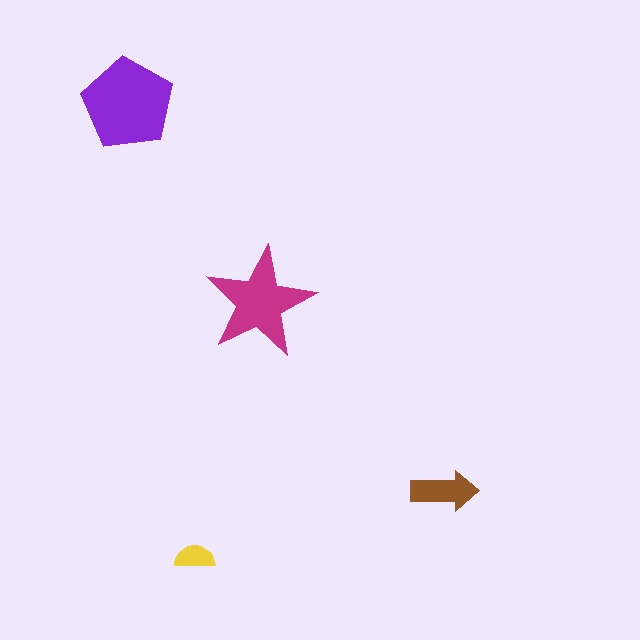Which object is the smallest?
The yellow semicircle.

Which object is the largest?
The purple pentagon.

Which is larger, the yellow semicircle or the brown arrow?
The brown arrow.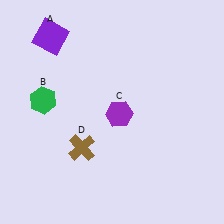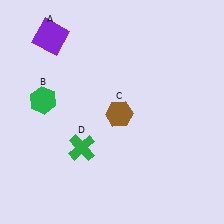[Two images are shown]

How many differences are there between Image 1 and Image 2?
There are 2 differences between the two images.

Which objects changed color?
C changed from purple to brown. D changed from brown to green.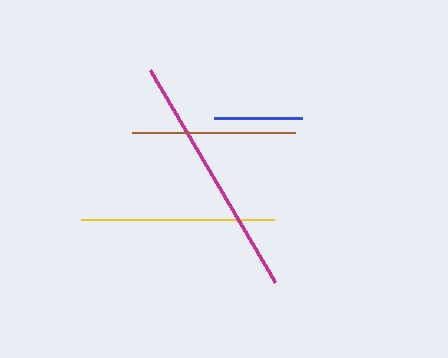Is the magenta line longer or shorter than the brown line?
The magenta line is longer than the brown line.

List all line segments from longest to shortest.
From longest to shortest: magenta, yellow, brown, blue.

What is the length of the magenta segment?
The magenta segment is approximately 245 pixels long.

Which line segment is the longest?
The magenta line is the longest at approximately 245 pixels.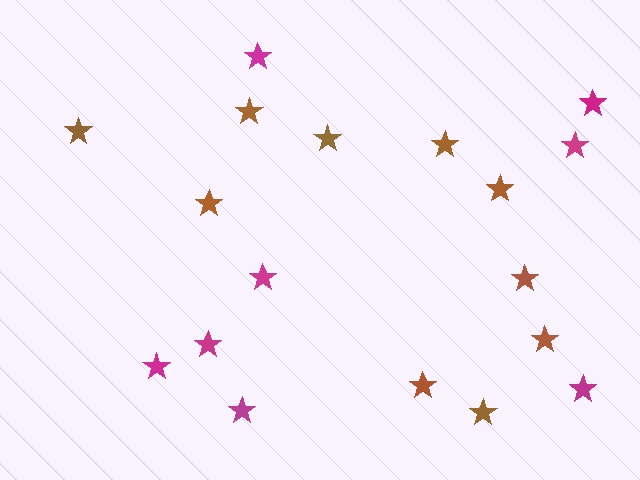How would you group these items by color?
There are 2 groups: one group of magenta stars (8) and one group of brown stars (10).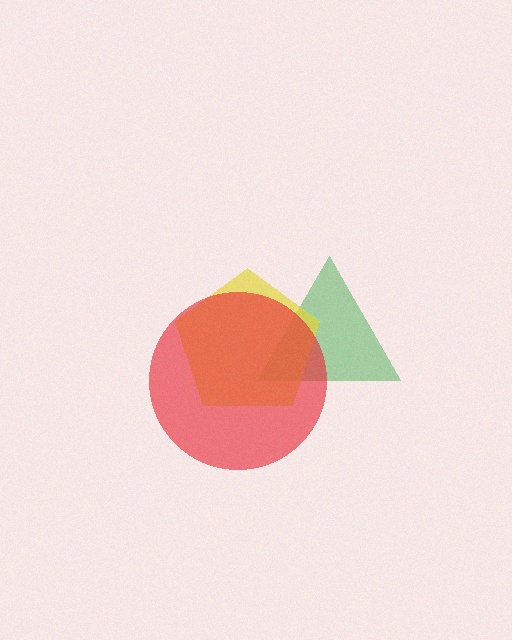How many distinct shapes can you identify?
There are 3 distinct shapes: a green triangle, a yellow pentagon, a red circle.